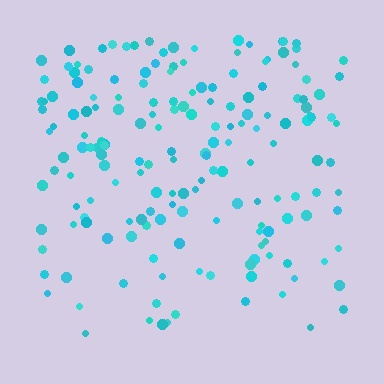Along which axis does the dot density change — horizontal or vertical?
Vertical.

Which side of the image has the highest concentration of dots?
The top.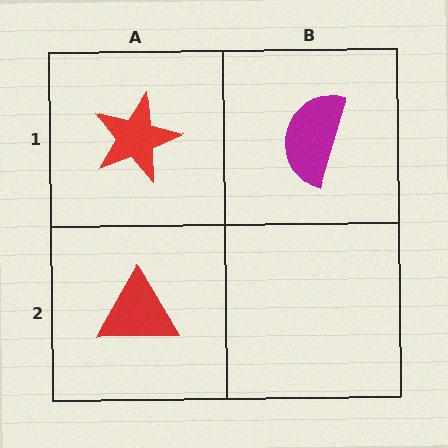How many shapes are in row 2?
1 shape.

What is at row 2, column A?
A red triangle.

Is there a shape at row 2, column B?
No, that cell is empty.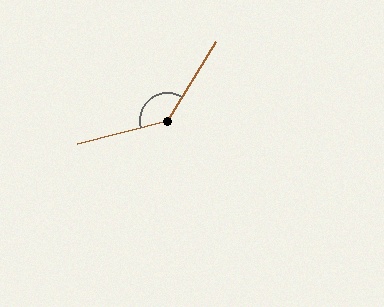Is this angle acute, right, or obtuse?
It is obtuse.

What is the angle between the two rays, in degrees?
Approximately 136 degrees.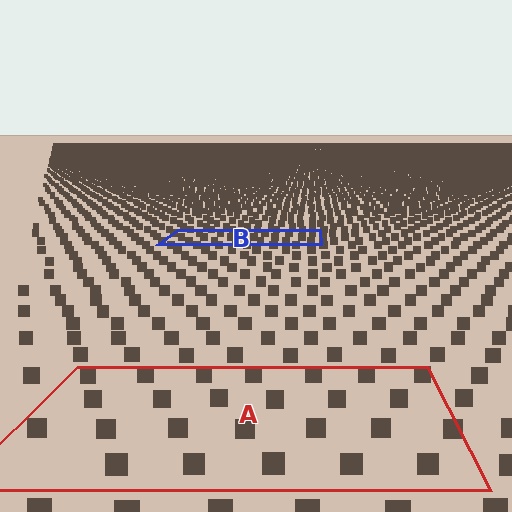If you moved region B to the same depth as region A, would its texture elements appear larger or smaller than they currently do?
They would appear larger. At a closer depth, the same texture elements are projected at a bigger on-screen size.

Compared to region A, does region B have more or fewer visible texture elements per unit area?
Region B has more texture elements per unit area — they are packed more densely because it is farther away.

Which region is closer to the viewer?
Region A is closer. The texture elements there are larger and more spread out.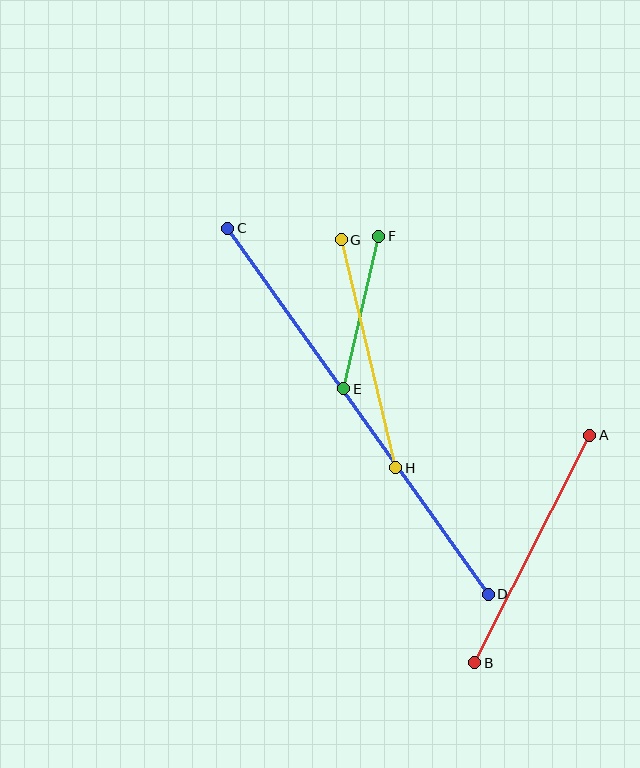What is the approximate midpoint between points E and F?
The midpoint is at approximately (361, 313) pixels.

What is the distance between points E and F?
The distance is approximately 156 pixels.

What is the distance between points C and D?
The distance is approximately 450 pixels.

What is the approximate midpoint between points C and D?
The midpoint is at approximately (358, 411) pixels.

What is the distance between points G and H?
The distance is approximately 234 pixels.